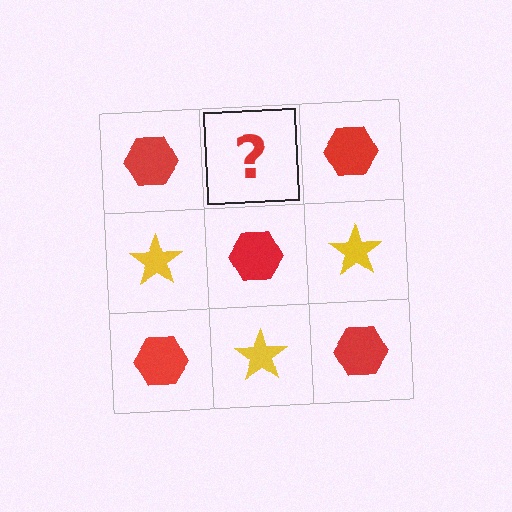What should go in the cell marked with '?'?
The missing cell should contain a yellow star.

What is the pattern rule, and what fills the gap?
The rule is that it alternates red hexagon and yellow star in a checkerboard pattern. The gap should be filled with a yellow star.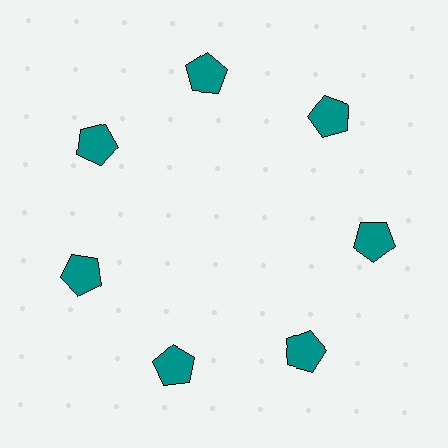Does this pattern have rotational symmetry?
Yes, this pattern has 7-fold rotational symmetry. It looks the same after rotating 51 degrees around the center.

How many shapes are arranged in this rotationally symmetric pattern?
There are 7 shapes, arranged in 7 groups of 1.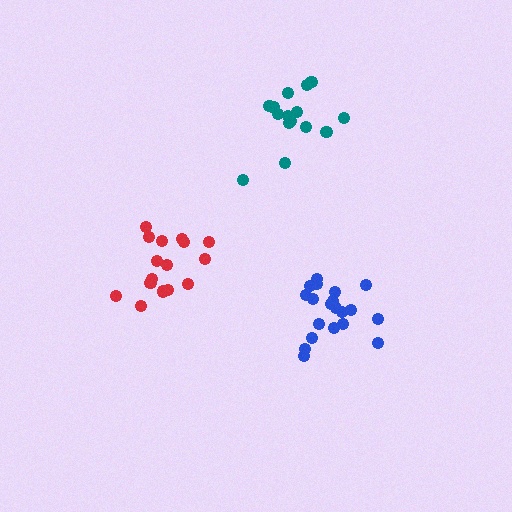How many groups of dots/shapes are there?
There are 3 groups.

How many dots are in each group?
Group 1: 18 dots, Group 2: 15 dots, Group 3: 20 dots (53 total).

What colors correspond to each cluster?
The clusters are colored: red, teal, blue.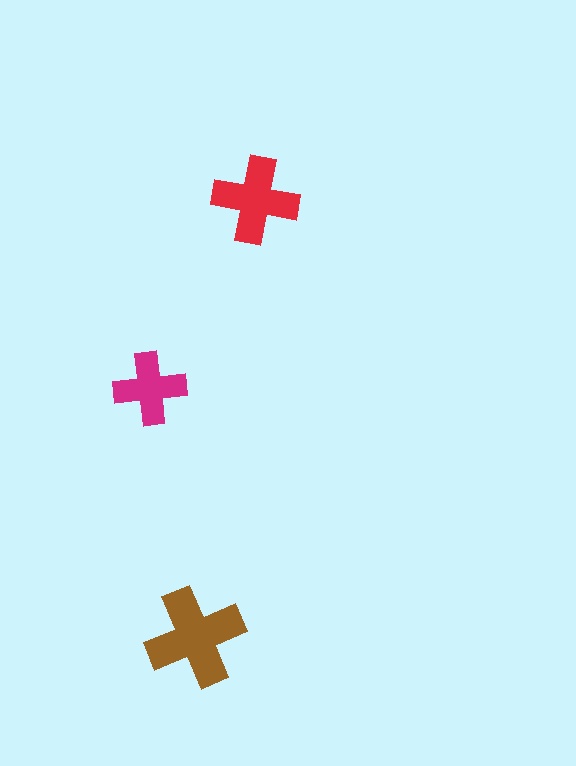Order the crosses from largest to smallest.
the brown one, the red one, the magenta one.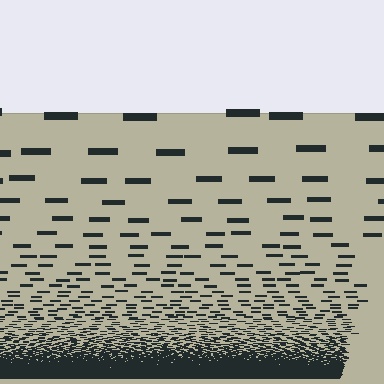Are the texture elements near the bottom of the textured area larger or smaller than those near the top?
Smaller. The gradient is inverted — elements near the bottom are smaller and denser.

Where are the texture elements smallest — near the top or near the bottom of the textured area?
Near the bottom.